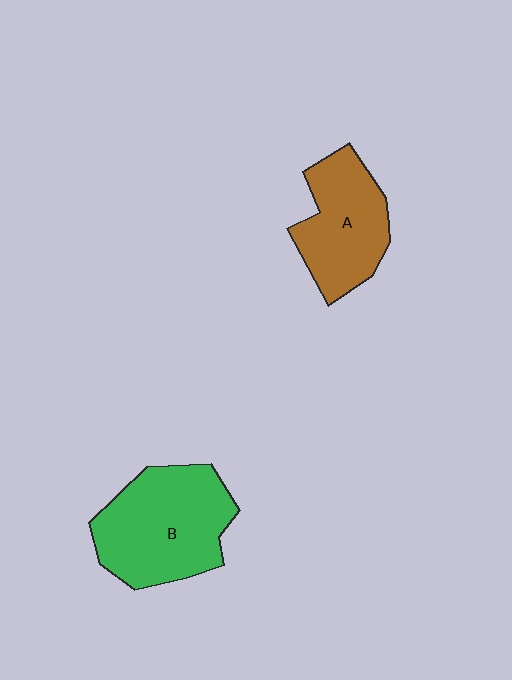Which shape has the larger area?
Shape B (green).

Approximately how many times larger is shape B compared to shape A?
Approximately 1.3 times.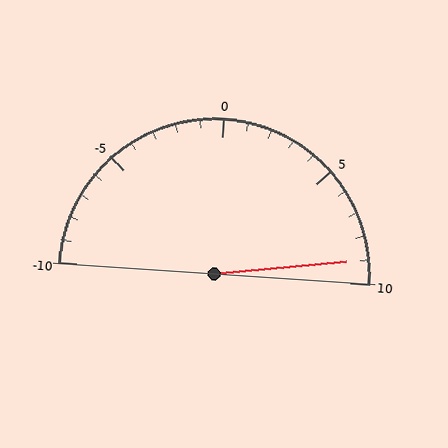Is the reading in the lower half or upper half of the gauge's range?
The reading is in the upper half of the range (-10 to 10).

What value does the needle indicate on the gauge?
The needle indicates approximately 9.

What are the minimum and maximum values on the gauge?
The gauge ranges from -10 to 10.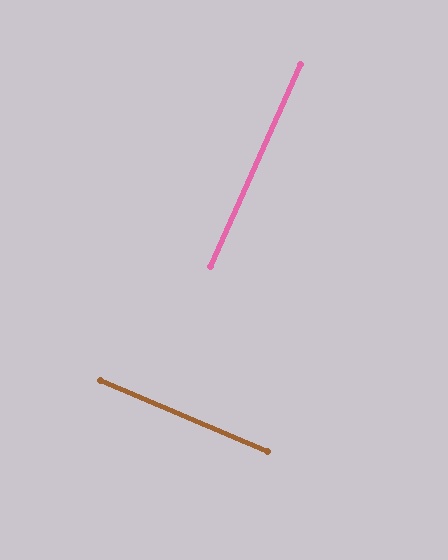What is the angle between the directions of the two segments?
Approximately 89 degrees.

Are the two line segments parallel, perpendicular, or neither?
Perpendicular — they meet at approximately 89°.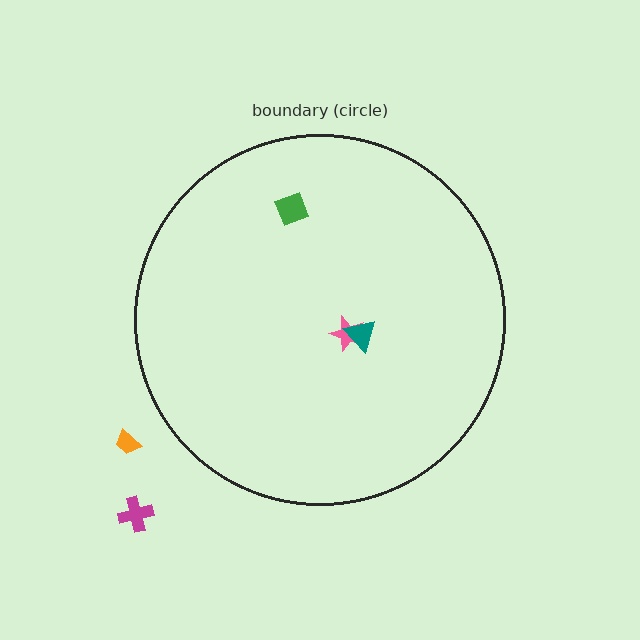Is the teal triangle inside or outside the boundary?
Inside.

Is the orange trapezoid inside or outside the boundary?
Outside.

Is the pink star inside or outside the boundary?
Inside.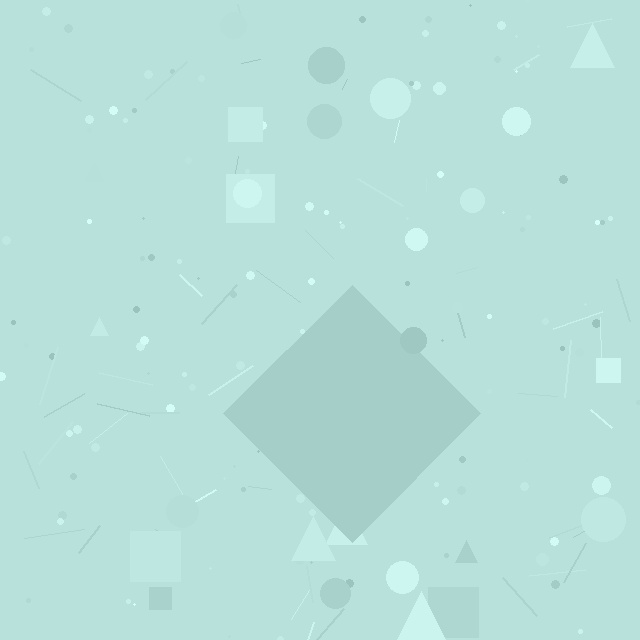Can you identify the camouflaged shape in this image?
The camouflaged shape is a diamond.